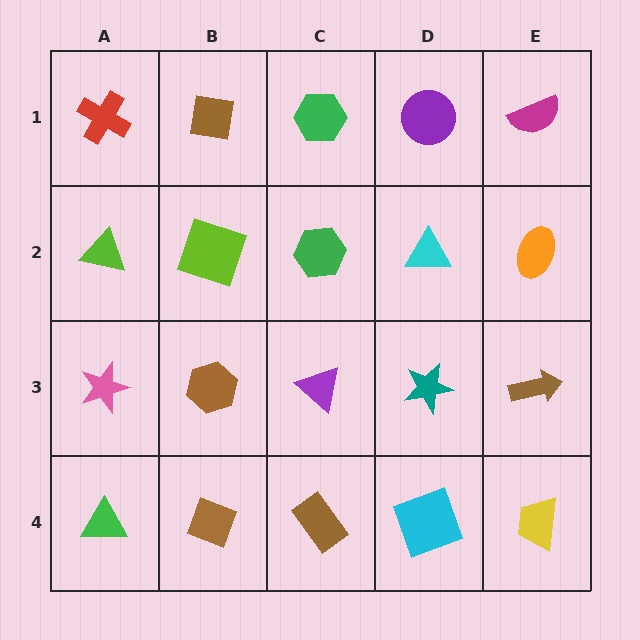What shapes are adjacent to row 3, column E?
An orange ellipse (row 2, column E), a yellow trapezoid (row 4, column E), a teal star (row 3, column D).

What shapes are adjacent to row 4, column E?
A brown arrow (row 3, column E), a cyan square (row 4, column D).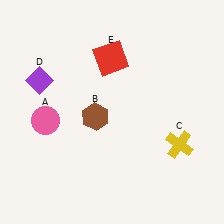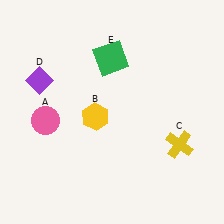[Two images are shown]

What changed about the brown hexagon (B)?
In Image 1, B is brown. In Image 2, it changed to yellow.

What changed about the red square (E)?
In Image 1, E is red. In Image 2, it changed to green.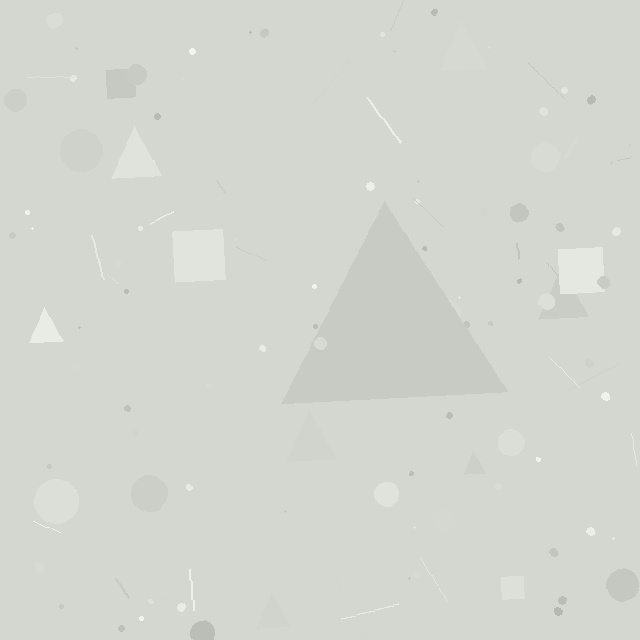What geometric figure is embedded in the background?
A triangle is embedded in the background.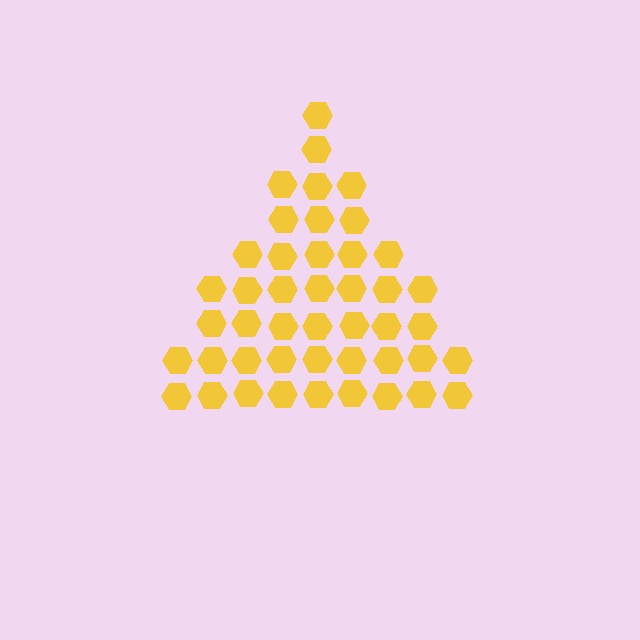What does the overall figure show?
The overall figure shows a triangle.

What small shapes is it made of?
It is made of small hexagons.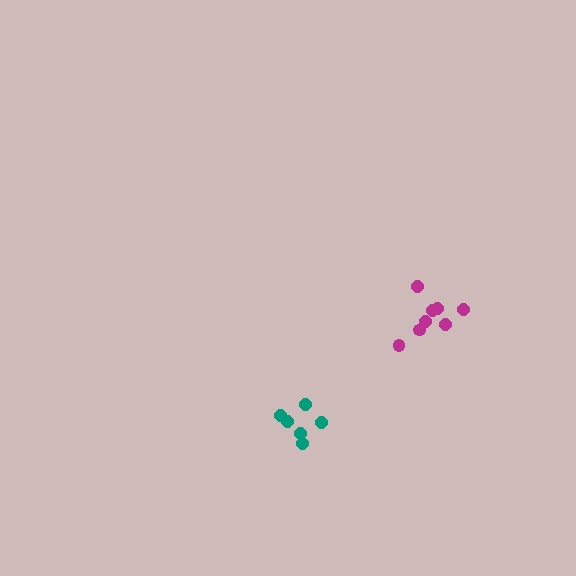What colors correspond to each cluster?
The clusters are colored: teal, magenta.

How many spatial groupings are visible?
There are 2 spatial groupings.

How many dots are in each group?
Group 1: 6 dots, Group 2: 8 dots (14 total).